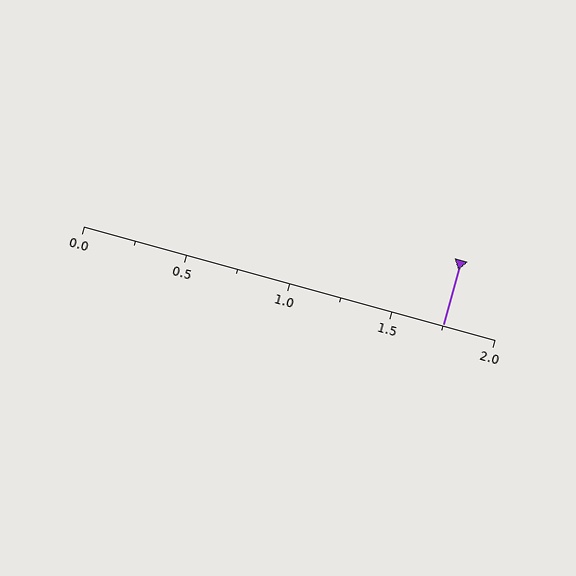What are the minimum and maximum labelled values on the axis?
The axis runs from 0.0 to 2.0.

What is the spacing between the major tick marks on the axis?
The major ticks are spaced 0.5 apart.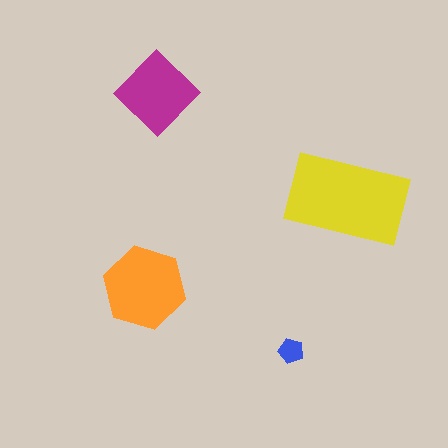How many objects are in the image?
There are 4 objects in the image.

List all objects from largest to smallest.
The yellow rectangle, the orange hexagon, the magenta diamond, the blue pentagon.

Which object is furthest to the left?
The orange hexagon is leftmost.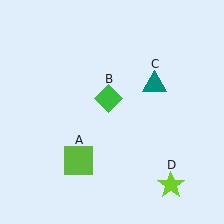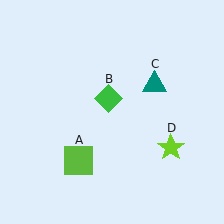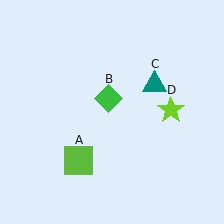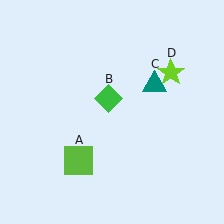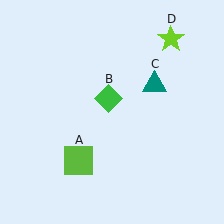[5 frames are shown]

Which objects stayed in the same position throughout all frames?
Lime square (object A) and green diamond (object B) and teal triangle (object C) remained stationary.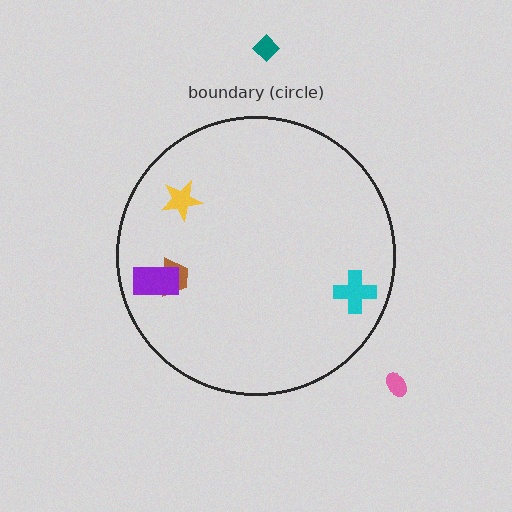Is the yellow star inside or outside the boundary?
Inside.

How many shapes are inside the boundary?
4 inside, 2 outside.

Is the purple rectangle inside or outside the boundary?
Inside.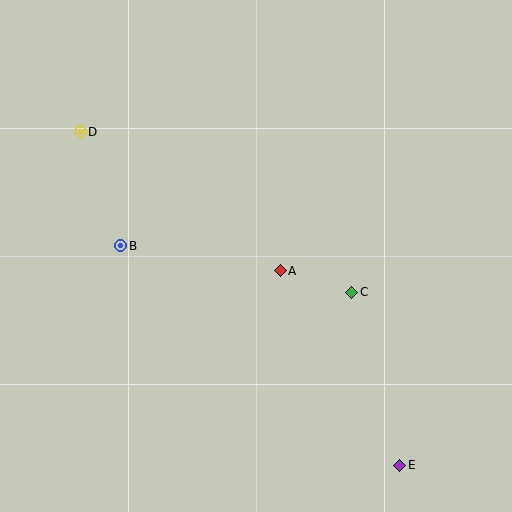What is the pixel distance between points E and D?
The distance between E and D is 462 pixels.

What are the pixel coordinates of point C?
Point C is at (352, 292).